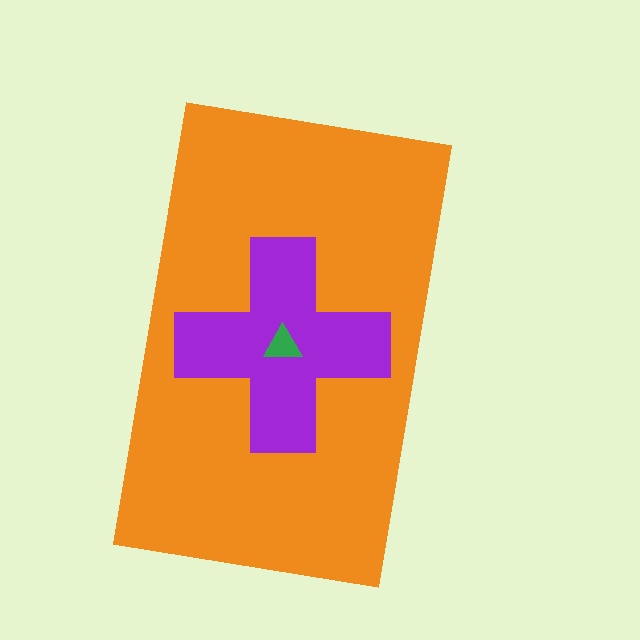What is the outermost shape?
The orange rectangle.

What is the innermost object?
The green triangle.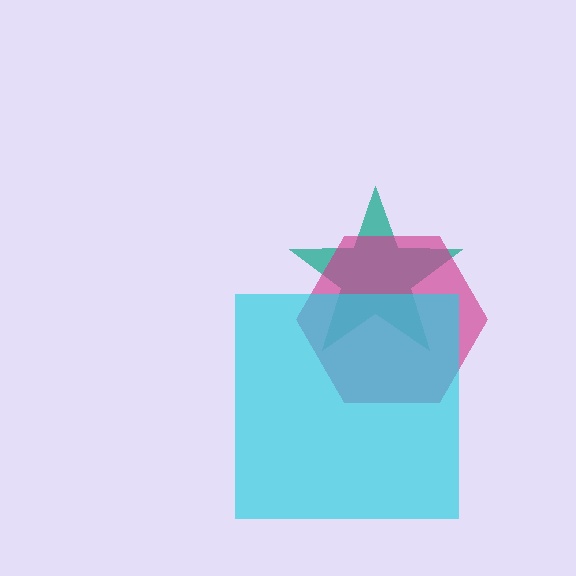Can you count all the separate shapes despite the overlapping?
Yes, there are 3 separate shapes.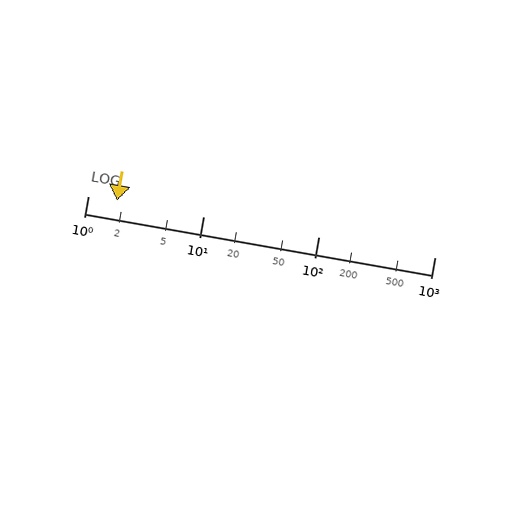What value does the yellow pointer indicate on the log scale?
The pointer indicates approximately 1.8.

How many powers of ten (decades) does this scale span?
The scale spans 3 decades, from 1 to 1000.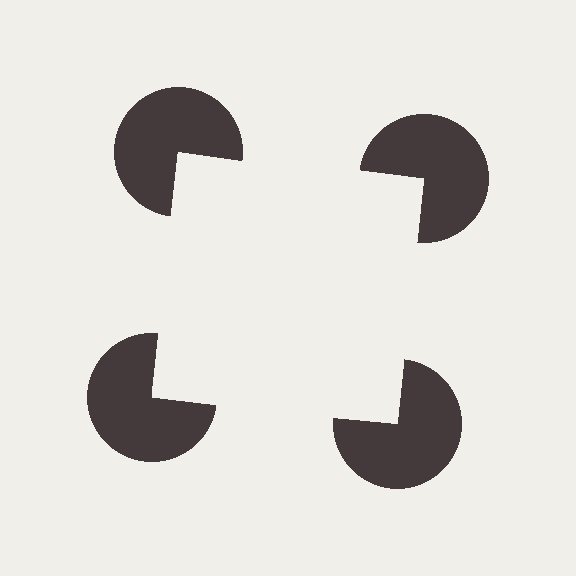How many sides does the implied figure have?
4 sides.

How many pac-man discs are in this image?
There are 4 — one at each vertex of the illusory square.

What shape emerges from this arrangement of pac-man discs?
An illusory square — its edges are inferred from the aligned wedge cuts in the pac-man discs, not physically drawn.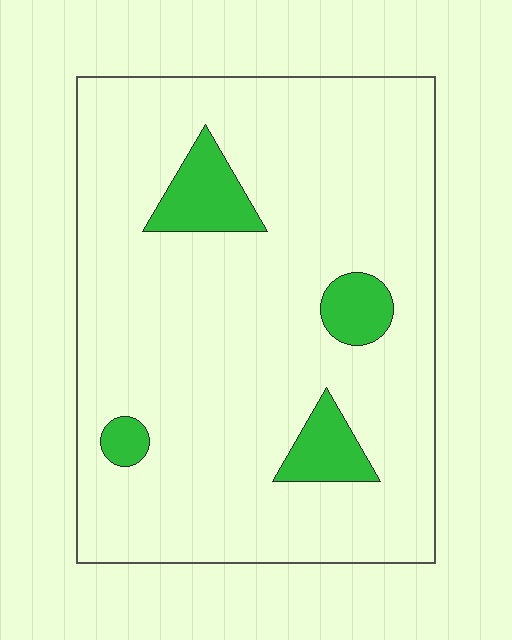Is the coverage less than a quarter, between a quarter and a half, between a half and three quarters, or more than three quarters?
Less than a quarter.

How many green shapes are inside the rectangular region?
4.